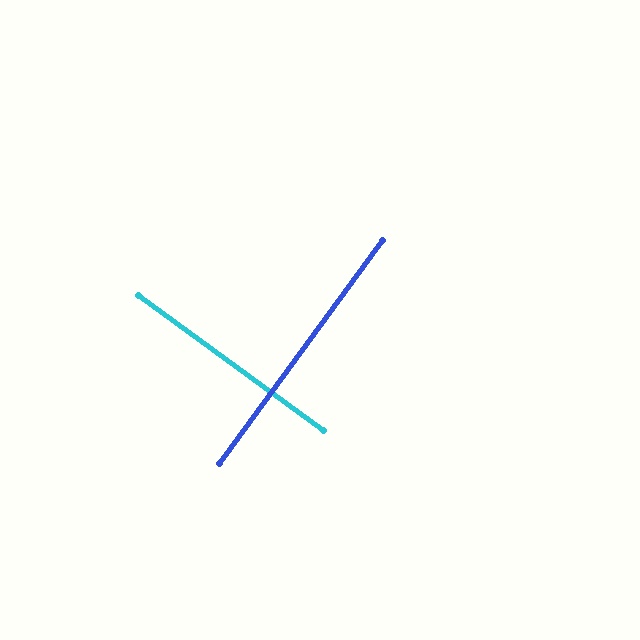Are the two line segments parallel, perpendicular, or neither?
Perpendicular — they meet at approximately 90°.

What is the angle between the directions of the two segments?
Approximately 90 degrees.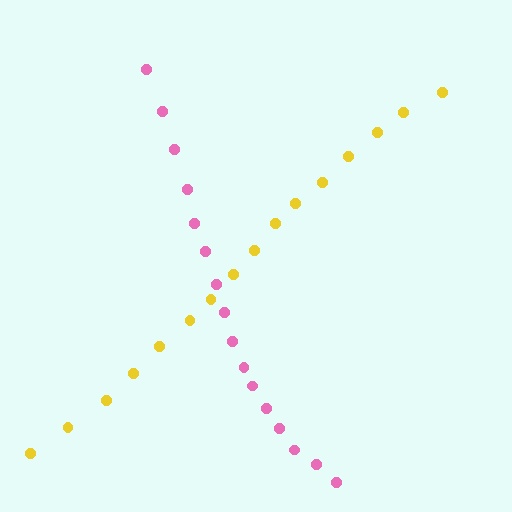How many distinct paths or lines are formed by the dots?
There are 2 distinct paths.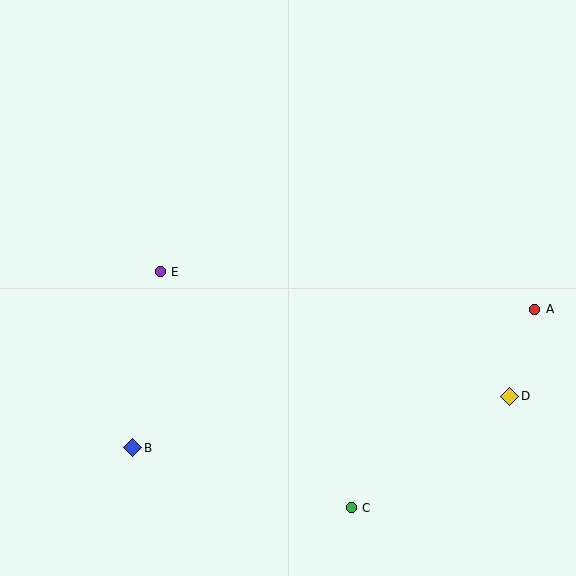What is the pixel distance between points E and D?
The distance between E and D is 371 pixels.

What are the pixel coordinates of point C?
Point C is at (351, 508).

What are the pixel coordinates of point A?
Point A is at (535, 309).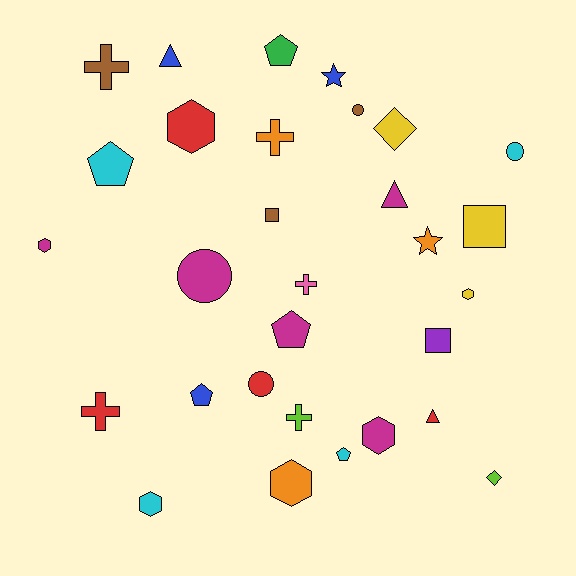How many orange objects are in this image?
There are 3 orange objects.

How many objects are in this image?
There are 30 objects.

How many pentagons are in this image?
There are 5 pentagons.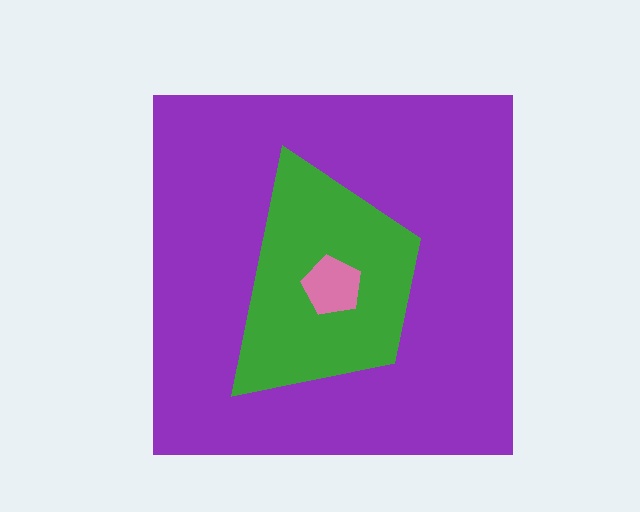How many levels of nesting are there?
3.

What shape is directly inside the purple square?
The green trapezoid.